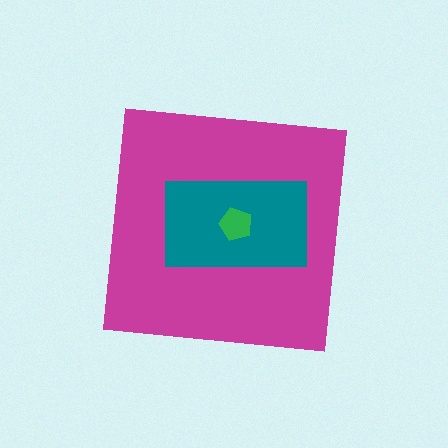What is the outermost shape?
The magenta square.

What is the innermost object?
The green pentagon.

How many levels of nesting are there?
3.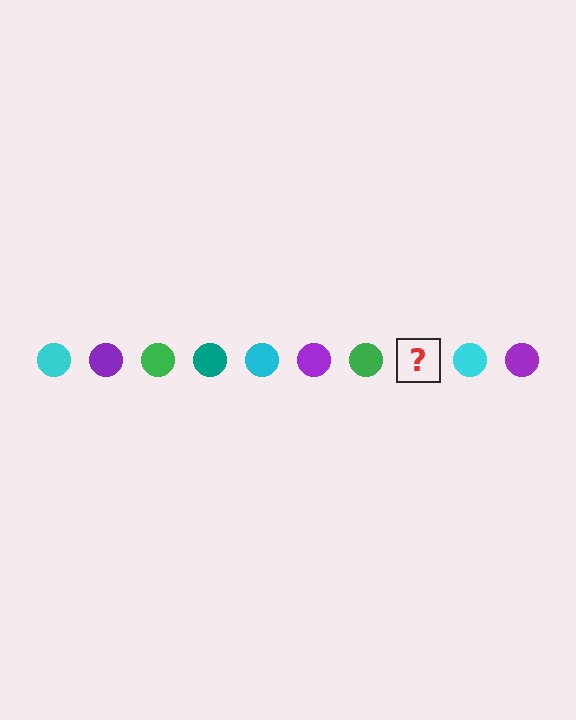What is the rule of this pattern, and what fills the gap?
The rule is that the pattern cycles through cyan, purple, green, teal circles. The gap should be filled with a teal circle.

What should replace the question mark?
The question mark should be replaced with a teal circle.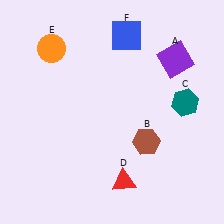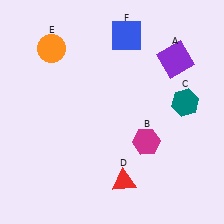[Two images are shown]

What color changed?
The hexagon (B) changed from brown in Image 1 to magenta in Image 2.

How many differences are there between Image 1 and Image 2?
There is 1 difference between the two images.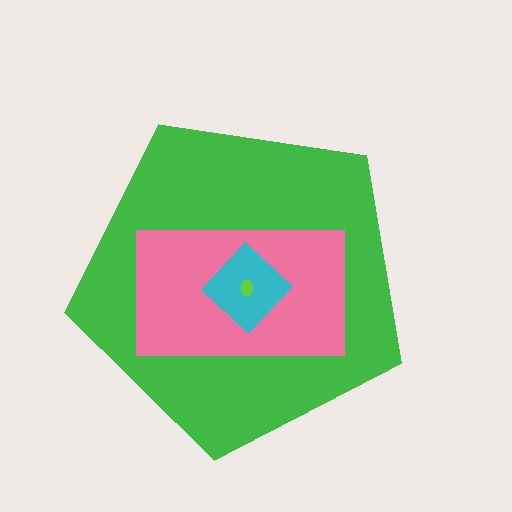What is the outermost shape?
The green pentagon.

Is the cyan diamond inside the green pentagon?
Yes.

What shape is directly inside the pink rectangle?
The cyan diamond.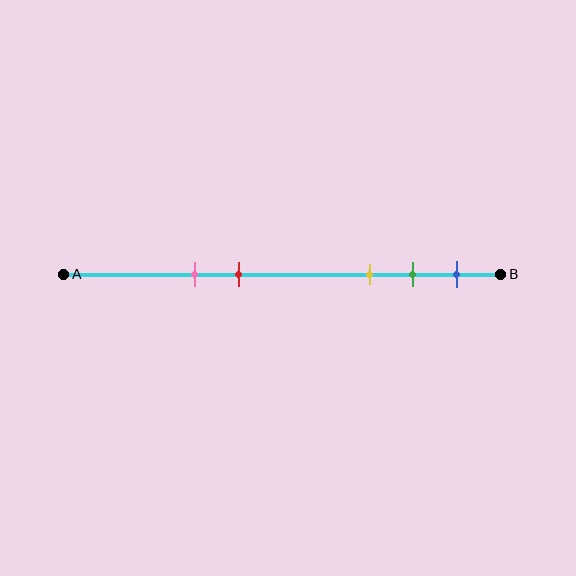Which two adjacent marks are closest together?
The green and blue marks are the closest adjacent pair.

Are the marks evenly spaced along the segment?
No, the marks are not evenly spaced.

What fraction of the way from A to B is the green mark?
The green mark is approximately 80% (0.8) of the way from A to B.